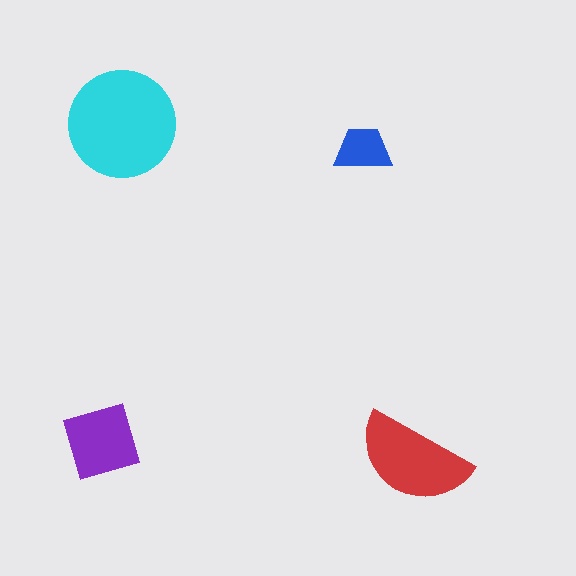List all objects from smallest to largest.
The blue trapezoid, the purple square, the red semicircle, the cyan circle.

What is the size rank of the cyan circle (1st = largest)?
1st.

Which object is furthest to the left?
The purple square is leftmost.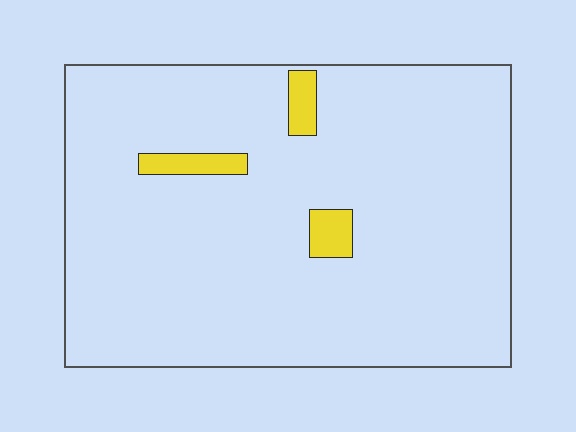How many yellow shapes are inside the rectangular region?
3.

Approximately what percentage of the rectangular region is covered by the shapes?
Approximately 5%.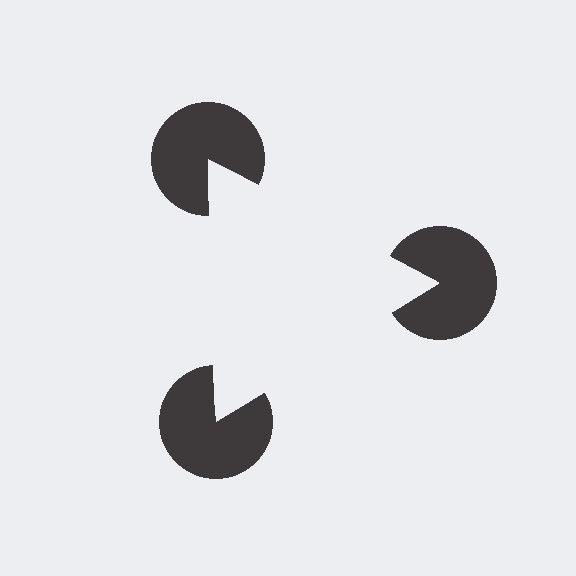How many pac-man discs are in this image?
There are 3 — one at each vertex of the illusory triangle.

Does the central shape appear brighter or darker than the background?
It typically appears slightly brighter than the background, even though no actual brightness change is drawn.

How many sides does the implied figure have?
3 sides.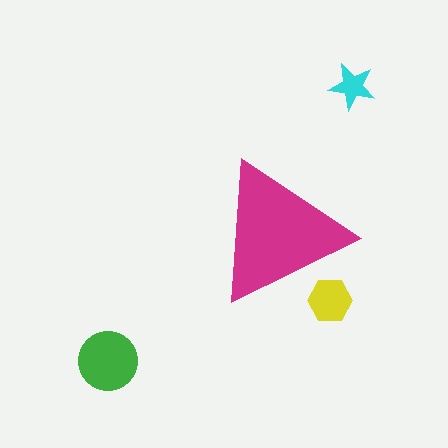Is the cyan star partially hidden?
No, the cyan star is fully visible.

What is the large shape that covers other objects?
A magenta triangle.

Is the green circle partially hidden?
No, the green circle is fully visible.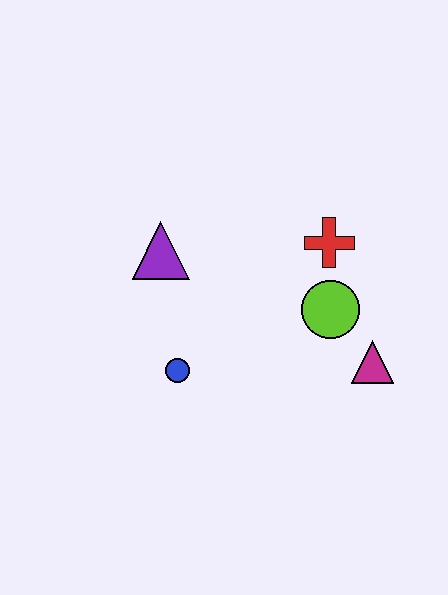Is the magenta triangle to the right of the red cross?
Yes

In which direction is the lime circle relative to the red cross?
The lime circle is below the red cross.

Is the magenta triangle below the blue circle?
No